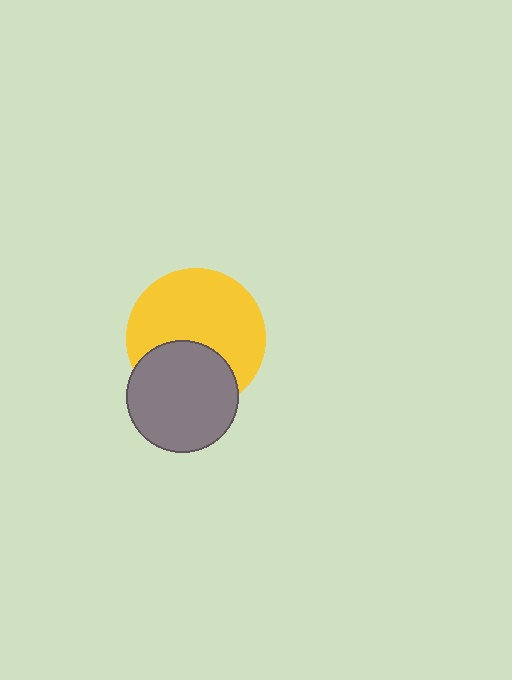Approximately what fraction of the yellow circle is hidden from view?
Roughly 34% of the yellow circle is hidden behind the gray circle.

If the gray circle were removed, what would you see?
You would see the complete yellow circle.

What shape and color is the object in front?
The object in front is a gray circle.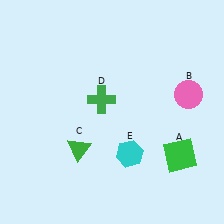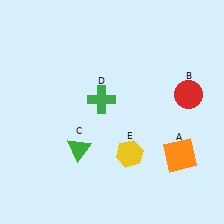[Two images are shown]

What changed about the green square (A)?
In Image 1, A is green. In Image 2, it changed to orange.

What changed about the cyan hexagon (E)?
In Image 1, E is cyan. In Image 2, it changed to yellow.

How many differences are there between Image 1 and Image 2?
There are 3 differences between the two images.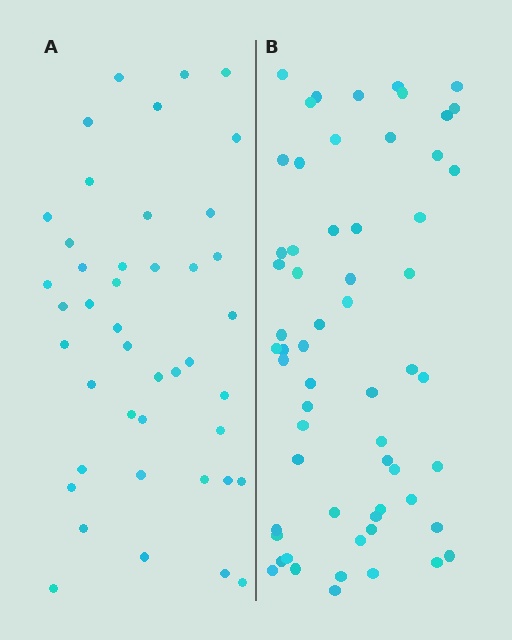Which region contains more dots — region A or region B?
Region B (the right region) has more dots.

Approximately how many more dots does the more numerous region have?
Region B has approximately 15 more dots than region A.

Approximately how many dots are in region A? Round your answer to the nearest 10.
About 40 dots. (The exact count is 43, which rounds to 40.)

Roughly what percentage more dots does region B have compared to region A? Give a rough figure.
About 40% more.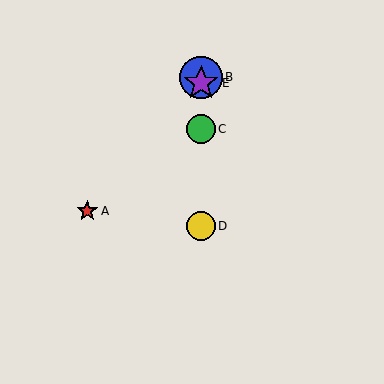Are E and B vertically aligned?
Yes, both are at x≈201.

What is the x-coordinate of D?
Object D is at x≈201.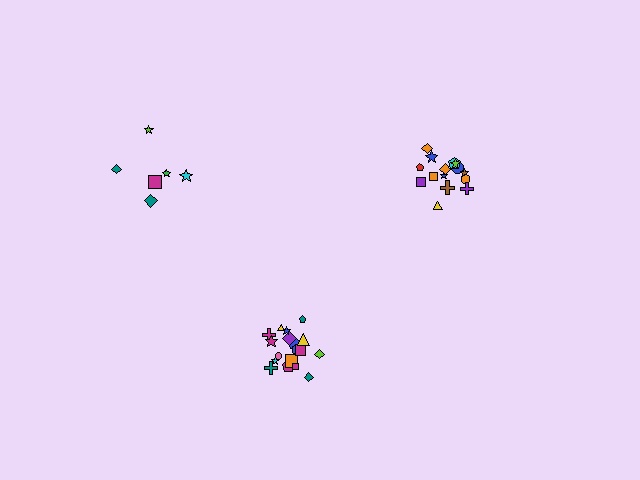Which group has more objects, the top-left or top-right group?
The top-right group.